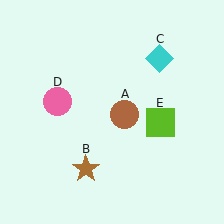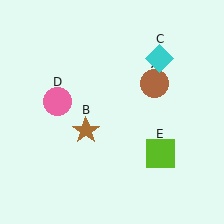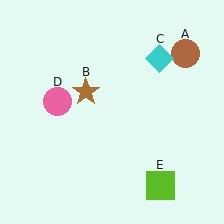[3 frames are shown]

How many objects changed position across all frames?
3 objects changed position: brown circle (object A), brown star (object B), lime square (object E).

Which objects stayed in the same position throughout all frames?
Cyan diamond (object C) and pink circle (object D) remained stationary.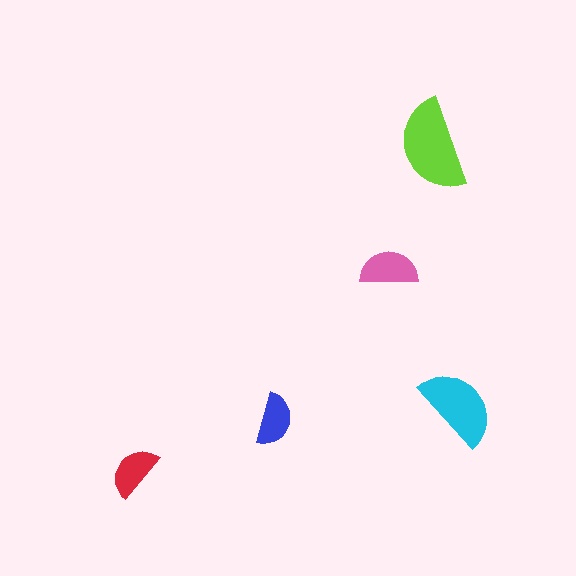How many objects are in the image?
There are 5 objects in the image.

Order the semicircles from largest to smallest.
the lime one, the cyan one, the pink one, the red one, the blue one.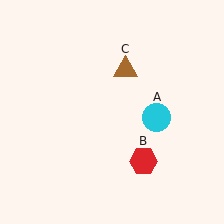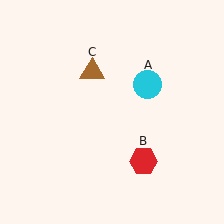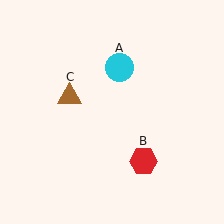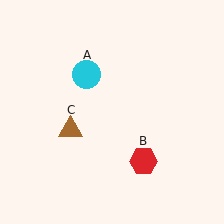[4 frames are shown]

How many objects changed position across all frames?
2 objects changed position: cyan circle (object A), brown triangle (object C).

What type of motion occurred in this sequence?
The cyan circle (object A), brown triangle (object C) rotated counterclockwise around the center of the scene.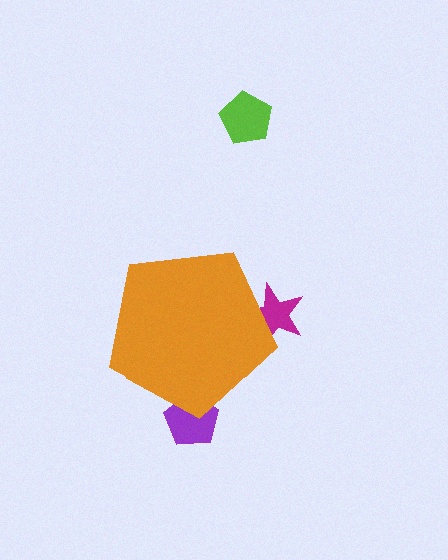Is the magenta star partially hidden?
Yes, the magenta star is partially hidden behind the orange pentagon.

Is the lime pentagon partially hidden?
No, the lime pentagon is fully visible.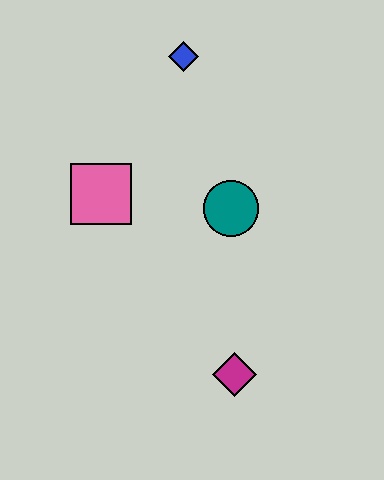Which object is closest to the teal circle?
The pink square is closest to the teal circle.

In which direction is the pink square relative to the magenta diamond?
The pink square is above the magenta diamond.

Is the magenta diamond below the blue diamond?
Yes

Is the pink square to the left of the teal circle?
Yes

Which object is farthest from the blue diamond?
The magenta diamond is farthest from the blue diamond.